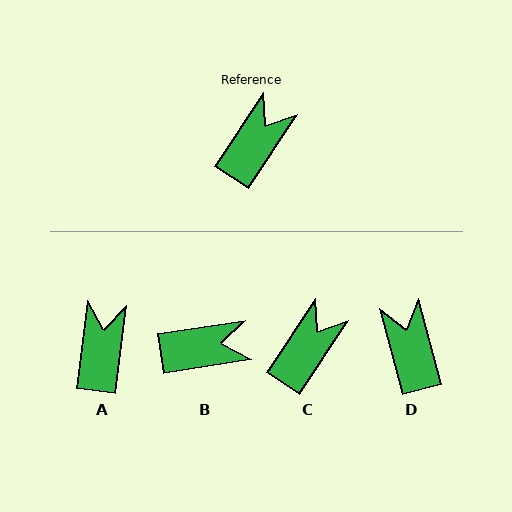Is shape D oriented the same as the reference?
No, it is off by about 48 degrees.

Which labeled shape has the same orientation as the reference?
C.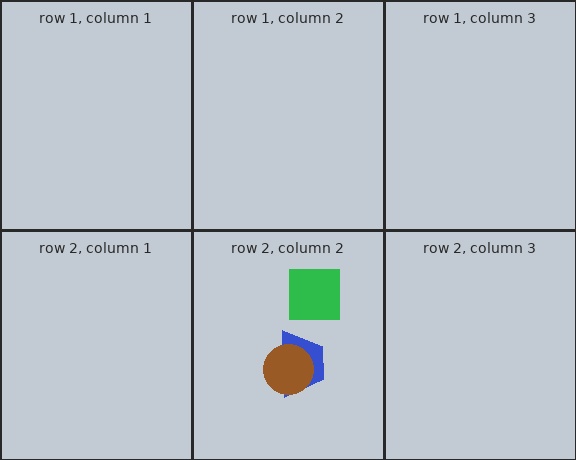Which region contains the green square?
The row 2, column 2 region.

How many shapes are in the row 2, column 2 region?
3.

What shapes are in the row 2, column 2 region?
The green square, the blue trapezoid, the brown circle.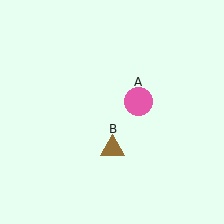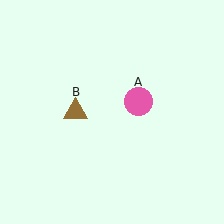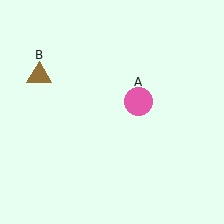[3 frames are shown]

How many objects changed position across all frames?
1 object changed position: brown triangle (object B).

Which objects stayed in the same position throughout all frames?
Pink circle (object A) remained stationary.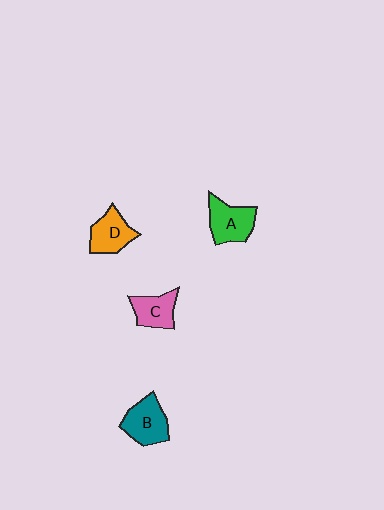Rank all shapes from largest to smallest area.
From largest to smallest: B (teal), A (green), D (orange), C (pink).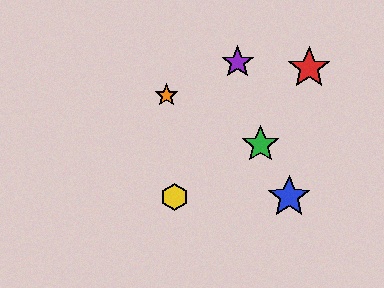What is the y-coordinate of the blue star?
The blue star is at y≈197.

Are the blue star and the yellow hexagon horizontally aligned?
Yes, both are at y≈197.